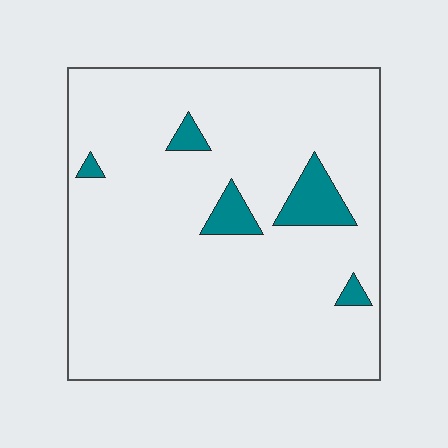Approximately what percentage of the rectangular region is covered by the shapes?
Approximately 5%.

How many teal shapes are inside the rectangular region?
5.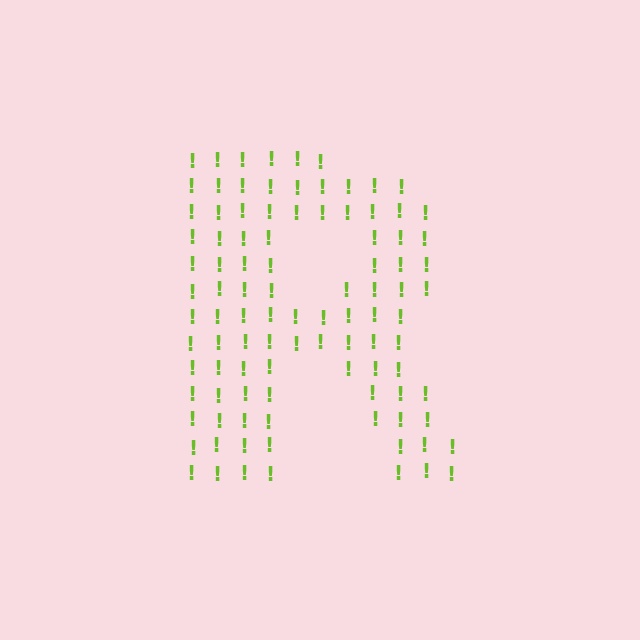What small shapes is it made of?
It is made of small exclamation marks.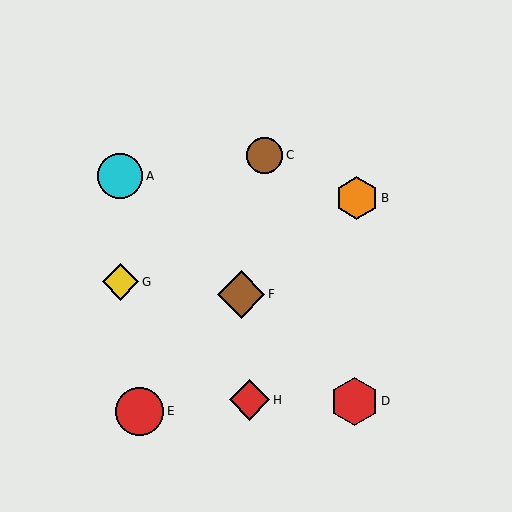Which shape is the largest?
The red circle (labeled E) is the largest.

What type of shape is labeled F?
Shape F is a brown diamond.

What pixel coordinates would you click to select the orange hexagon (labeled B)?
Click at (357, 198) to select the orange hexagon B.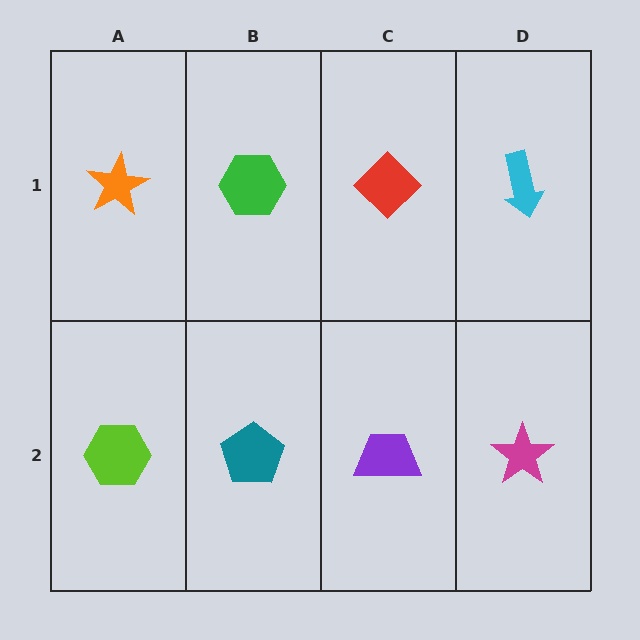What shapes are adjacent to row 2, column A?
An orange star (row 1, column A), a teal pentagon (row 2, column B).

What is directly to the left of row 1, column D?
A red diamond.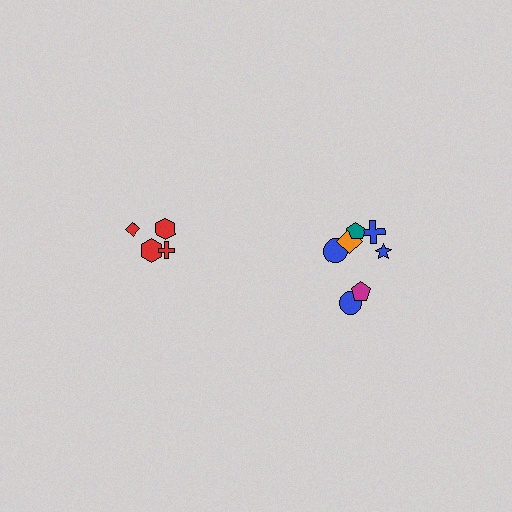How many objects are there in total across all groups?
There are 11 objects.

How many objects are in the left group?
There are 4 objects.